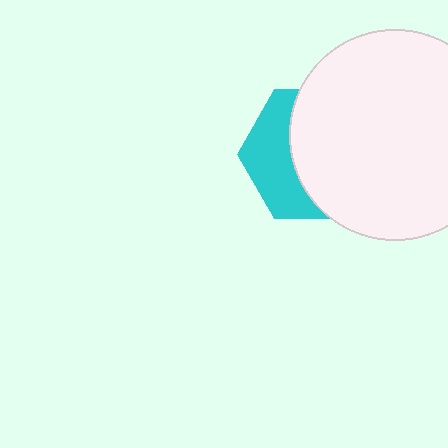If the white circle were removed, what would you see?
You would see the complete cyan hexagon.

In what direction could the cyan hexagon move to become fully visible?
The cyan hexagon could move left. That would shift it out from behind the white circle entirely.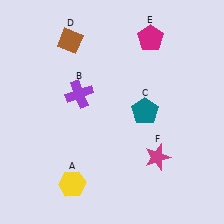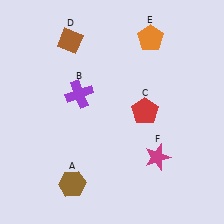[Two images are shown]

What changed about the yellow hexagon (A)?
In Image 1, A is yellow. In Image 2, it changed to brown.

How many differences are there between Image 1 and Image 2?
There are 3 differences between the two images.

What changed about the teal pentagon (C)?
In Image 1, C is teal. In Image 2, it changed to red.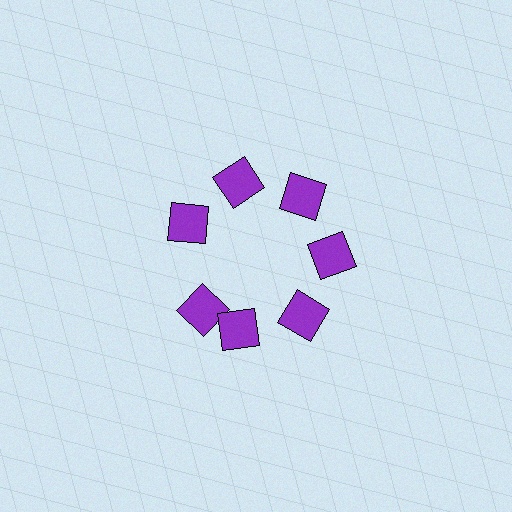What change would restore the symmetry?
The symmetry would be restored by rotating it back into even spacing with its neighbors so that all 7 squares sit at equal angles and equal distance from the center.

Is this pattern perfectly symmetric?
No. The 7 purple squares are arranged in a ring, but one element near the 8 o'clock position is rotated out of alignment along the ring, breaking the 7-fold rotational symmetry.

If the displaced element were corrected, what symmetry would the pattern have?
It would have 7-fold rotational symmetry — the pattern would map onto itself every 51 degrees.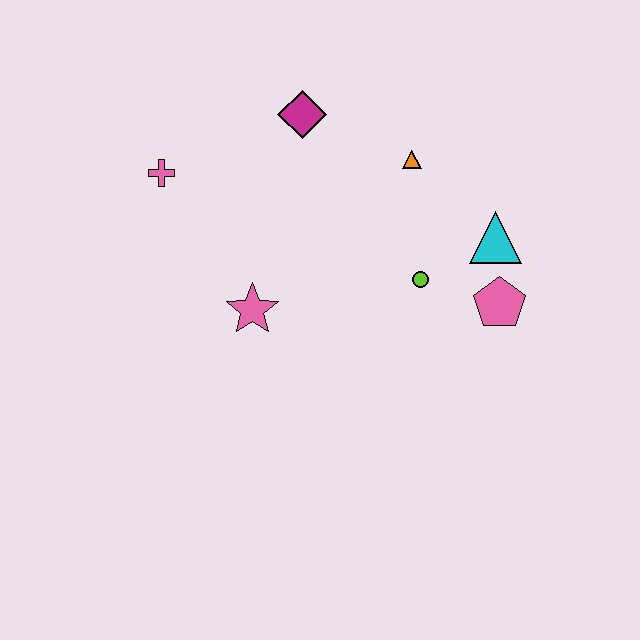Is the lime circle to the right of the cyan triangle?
No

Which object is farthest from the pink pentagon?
The pink cross is farthest from the pink pentagon.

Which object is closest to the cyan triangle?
The pink pentagon is closest to the cyan triangle.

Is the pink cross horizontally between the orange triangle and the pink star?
No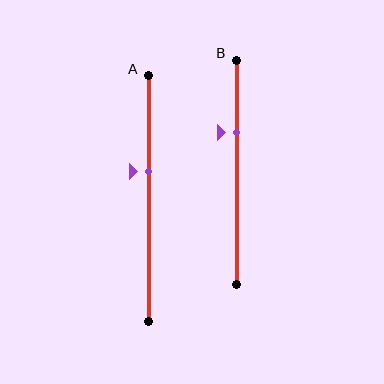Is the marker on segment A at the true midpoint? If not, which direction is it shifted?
No, the marker on segment A is shifted upward by about 11% of the segment length.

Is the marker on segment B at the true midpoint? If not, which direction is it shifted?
No, the marker on segment B is shifted upward by about 18% of the segment length.